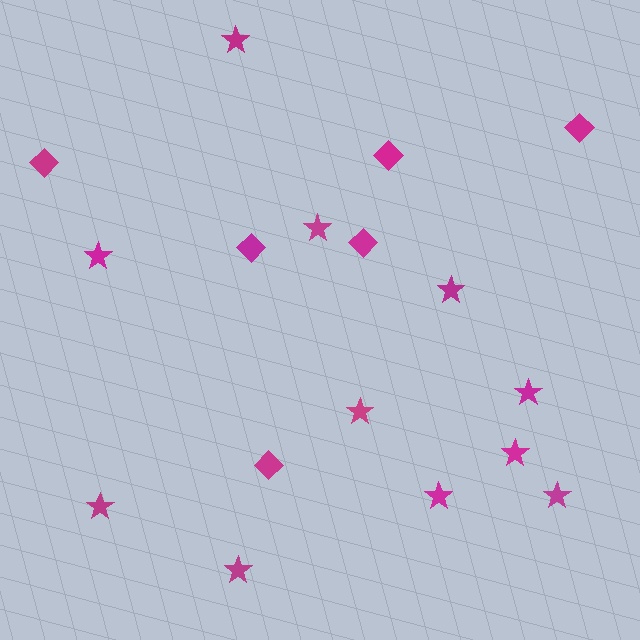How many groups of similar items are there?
There are 2 groups: one group of stars (11) and one group of diamonds (6).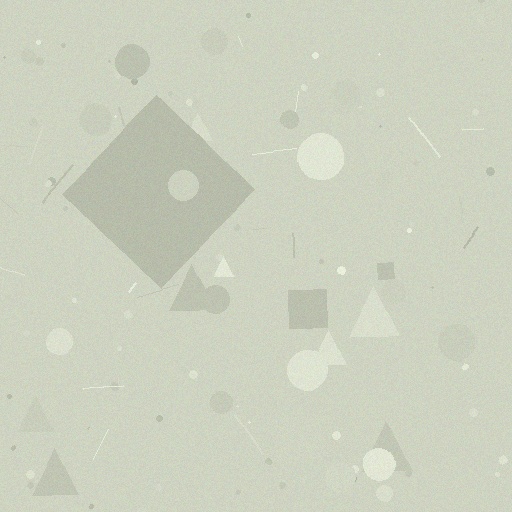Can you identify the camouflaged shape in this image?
The camouflaged shape is a diamond.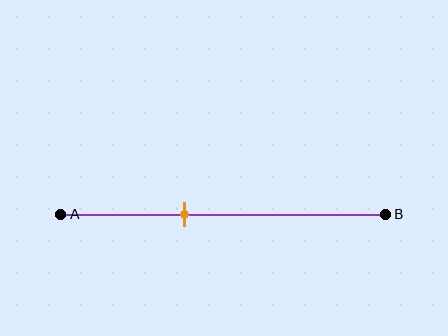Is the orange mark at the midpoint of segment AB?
No, the mark is at about 40% from A, not at the 50% midpoint.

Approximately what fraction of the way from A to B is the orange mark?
The orange mark is approximately 40% of the way from A to B.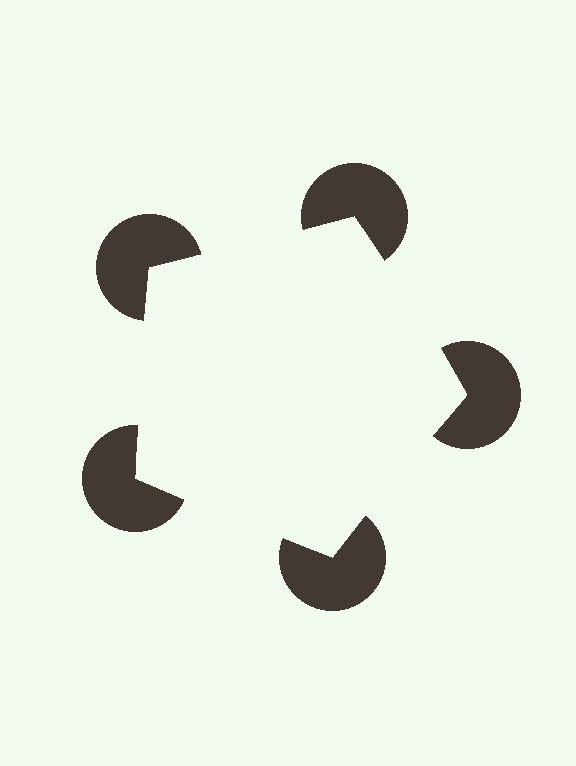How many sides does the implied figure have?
5 sides.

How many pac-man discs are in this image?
There are 5 — one at each vertex of the illusory pentagon.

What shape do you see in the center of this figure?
An illusory pentagon — its edges are inferred from the aligned wedge cuts in the pac-man discs, not physically drawn.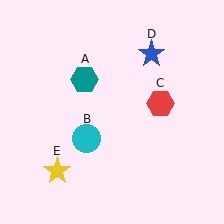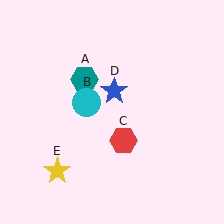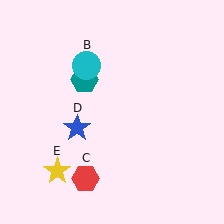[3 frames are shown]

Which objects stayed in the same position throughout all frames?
Teal hexagon (object A) and yellow star (object E) remained stationary.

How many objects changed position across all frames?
3 objects changed position: cyan circle (object B), red hexagon (object C), blue star (object D).